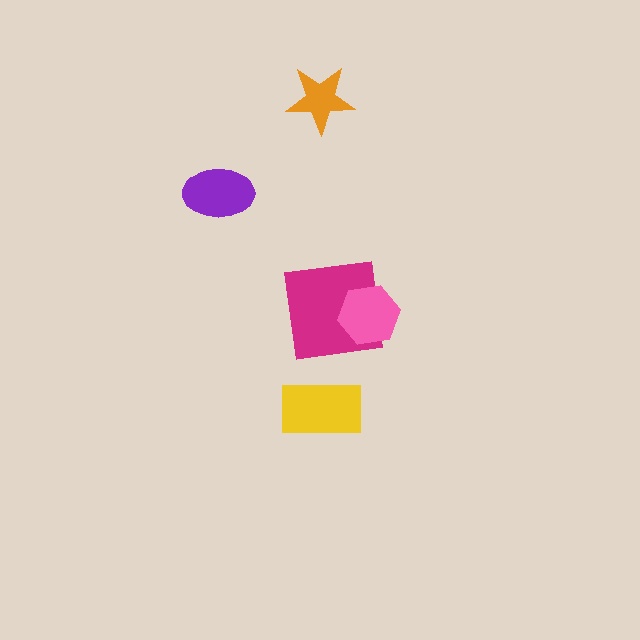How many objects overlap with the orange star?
0 objects overlap with the orange star.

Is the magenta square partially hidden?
Yes, it is partially covered by another shape.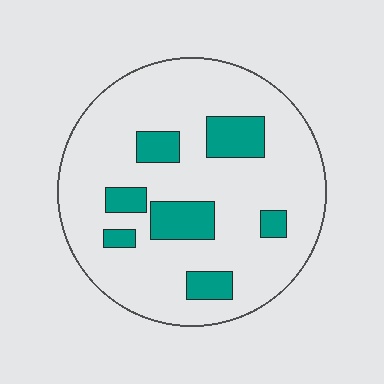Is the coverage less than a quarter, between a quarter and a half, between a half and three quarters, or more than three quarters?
Less than a quarter.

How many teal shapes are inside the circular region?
7.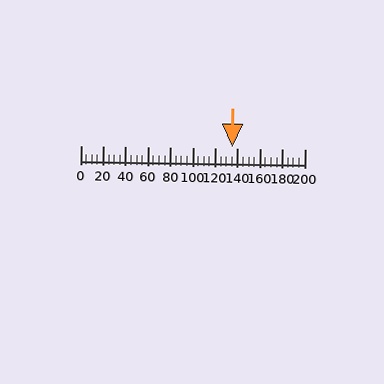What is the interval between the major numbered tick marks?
The major tick marks are spaced 20 units apart.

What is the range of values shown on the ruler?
The ruler shows values from 0 to 200.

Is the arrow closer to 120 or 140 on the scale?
The arrow is closer to 140.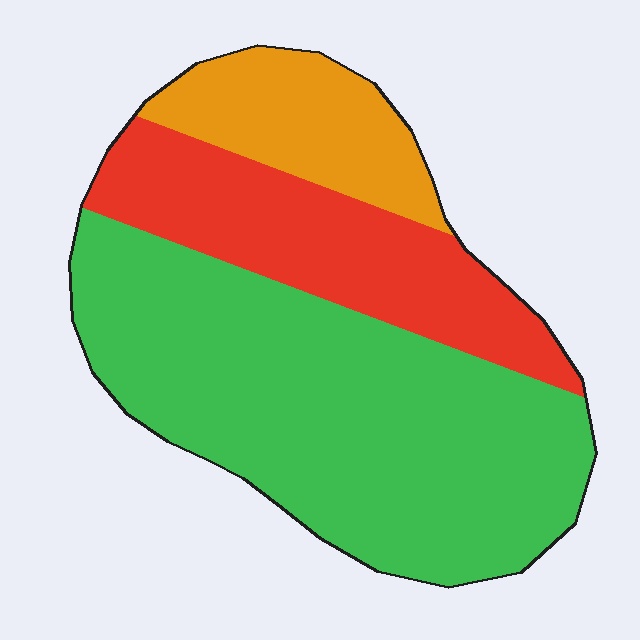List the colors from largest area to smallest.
From largest to smallest: green, red, orange.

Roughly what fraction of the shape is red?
Red covers roughly 25% of the shape.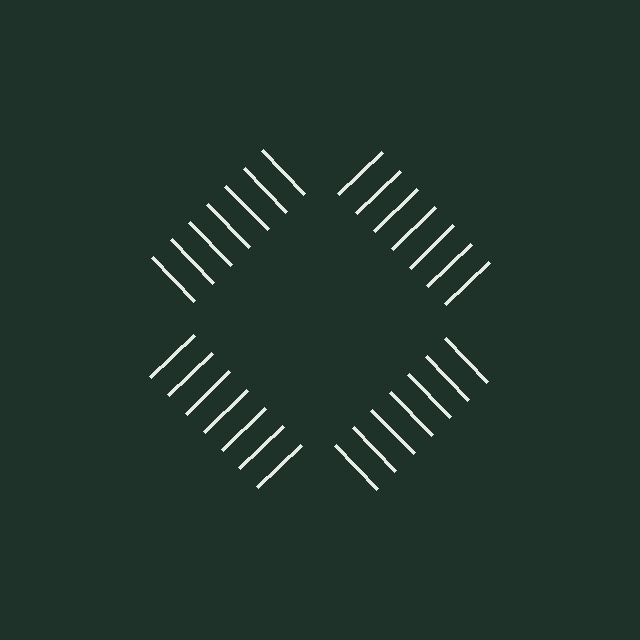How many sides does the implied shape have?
4 sides — the line-ends trace a square.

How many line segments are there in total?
28 — 7 along each of the 4 edges.